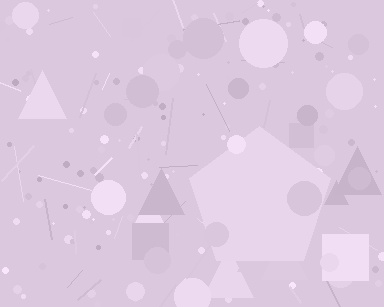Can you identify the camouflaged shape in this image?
The camouflaged shape is a pentagon.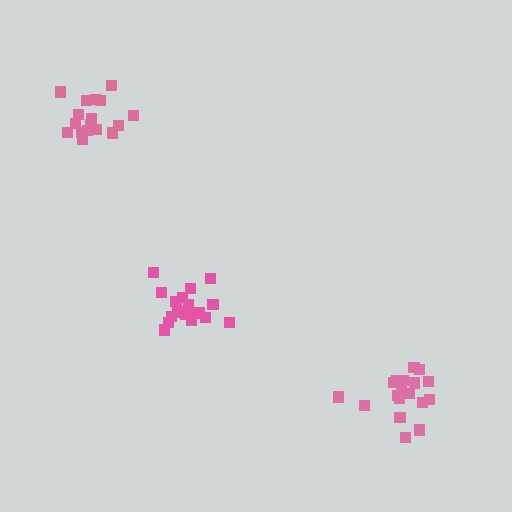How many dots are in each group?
Group 1: 18 dots, Group 2: 17 dots, Group 3: 19 dots (54 total).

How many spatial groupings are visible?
There are 3 spatial groupings.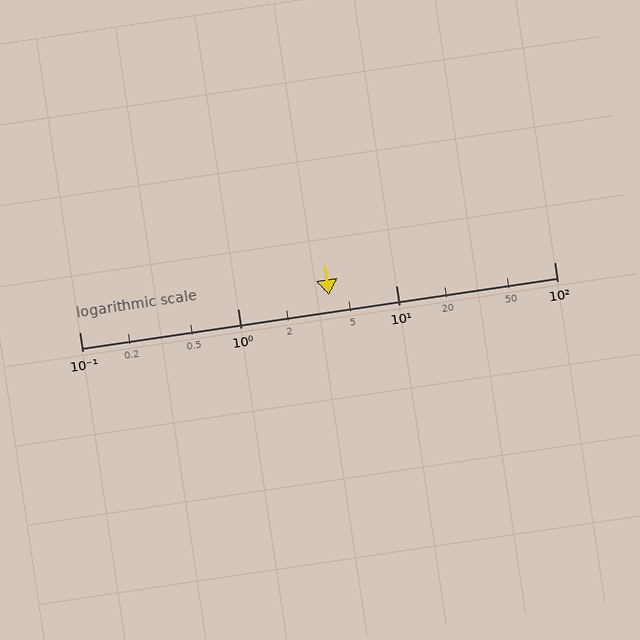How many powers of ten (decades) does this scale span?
The scale spans 3 decades, from 0.1 to 100.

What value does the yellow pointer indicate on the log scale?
The pointer indicates approximately 3.8.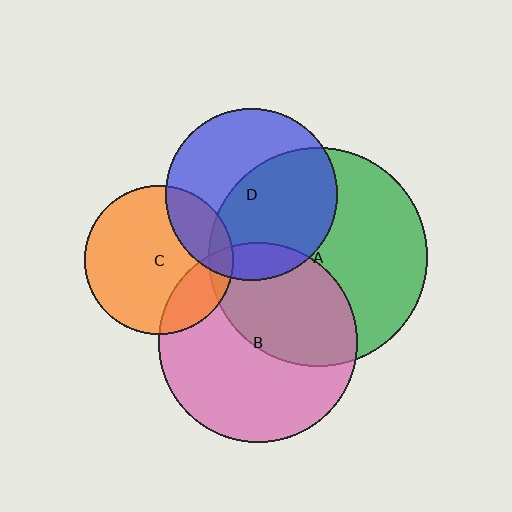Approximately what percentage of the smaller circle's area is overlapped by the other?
Approximately 20%.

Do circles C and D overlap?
Yes.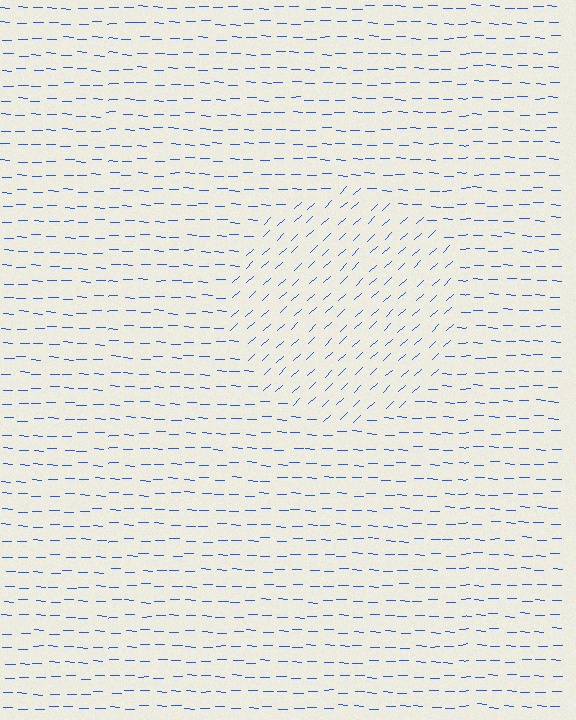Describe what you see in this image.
The image is filled with small blue line segments. A circle region in the image has lines oriented differently from the surrounding lines, creating a visible texture boundary.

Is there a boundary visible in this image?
Yes, there is a texture boundary formed by a change in line orientation.